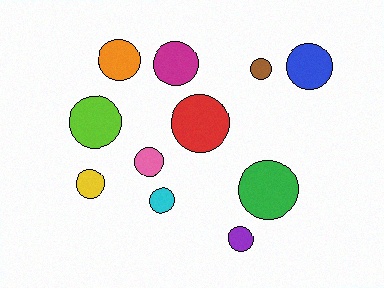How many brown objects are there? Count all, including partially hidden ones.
There is 1 brown object.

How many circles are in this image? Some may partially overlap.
There are 11 circles.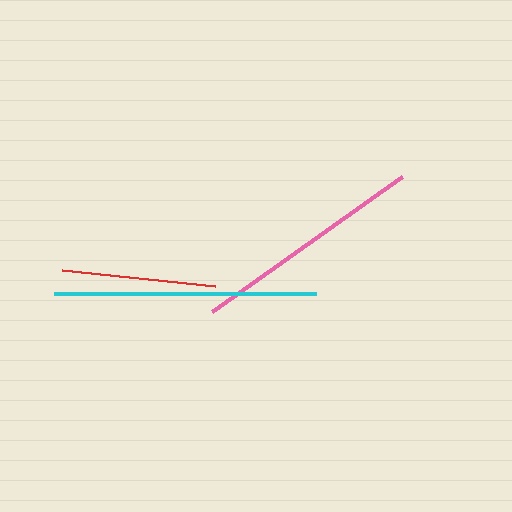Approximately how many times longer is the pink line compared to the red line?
The pink line is approximately 1.5 times the length of the red line.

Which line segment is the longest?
The cyan line is the longest at approximately 262 pixels.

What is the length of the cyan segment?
The cyan segment is approximately 262 pixels long.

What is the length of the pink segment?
The pink segment is approximately 233 pixels long.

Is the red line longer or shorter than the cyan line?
The cyan line is longer than the red line.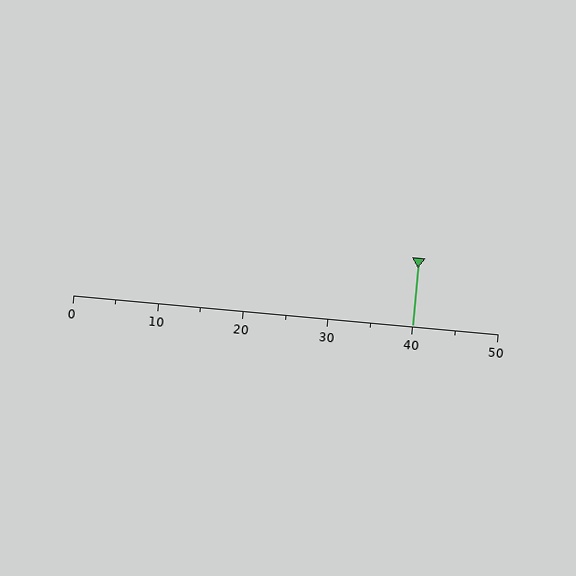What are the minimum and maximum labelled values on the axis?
The axis runs from 0 to 50.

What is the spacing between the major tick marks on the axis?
The major ticks are spaced 10 apart.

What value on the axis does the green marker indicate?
The marker indicates approximately 40.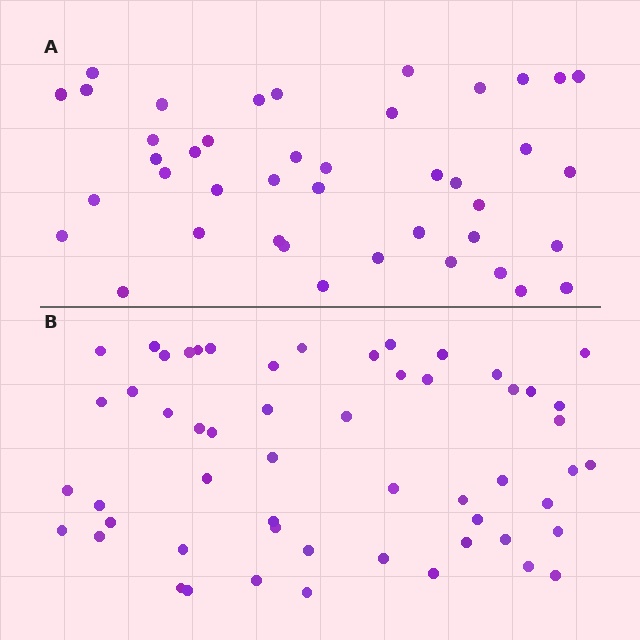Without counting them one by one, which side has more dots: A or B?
Region B (the bottom region) has more dots.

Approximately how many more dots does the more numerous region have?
Region B has approximately 15 more dots than region A.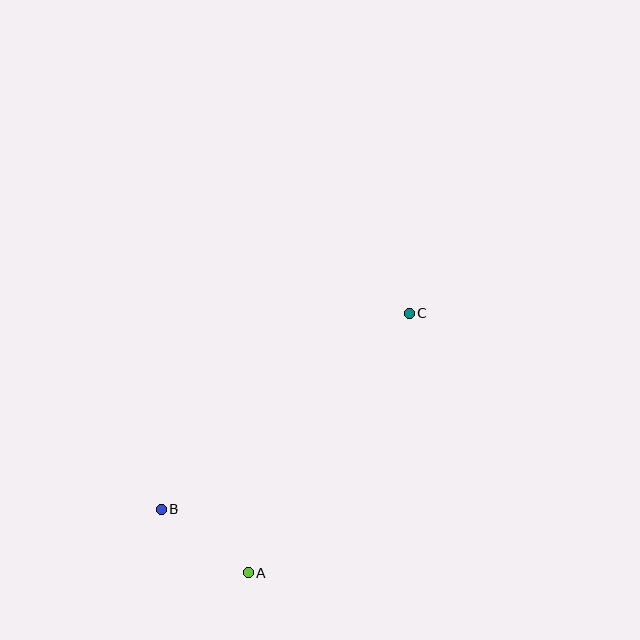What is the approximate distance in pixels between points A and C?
The distance between A and C is approximately 305 pixels.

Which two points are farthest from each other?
Points B and C are farthest from each other.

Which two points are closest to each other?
Points A and B are closest to each other.